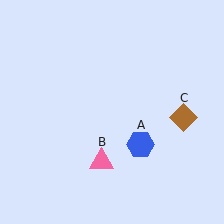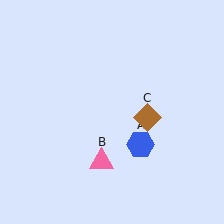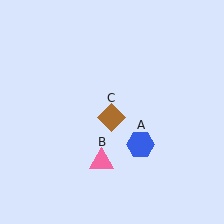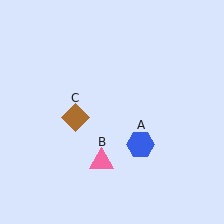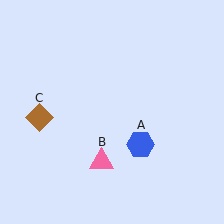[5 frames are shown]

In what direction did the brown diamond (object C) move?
The brown diamond (object C) moved left.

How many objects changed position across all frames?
1 object changed position: brown diamond (object C).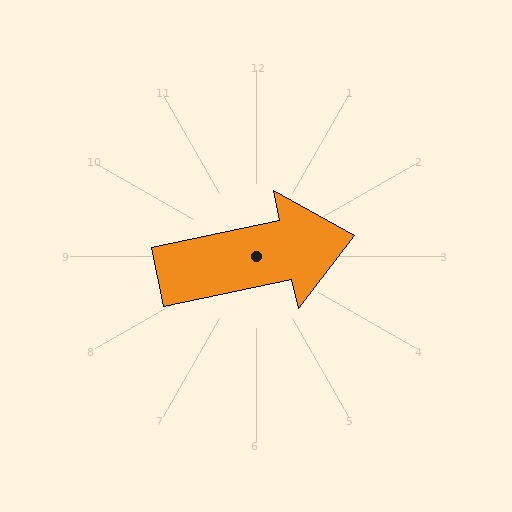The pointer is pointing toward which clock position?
Roughly 3 o'clock.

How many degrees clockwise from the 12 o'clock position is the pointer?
Approximately 78 degrees.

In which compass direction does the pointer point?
East.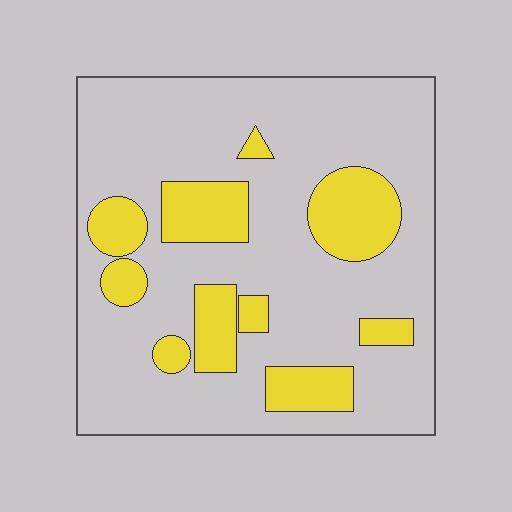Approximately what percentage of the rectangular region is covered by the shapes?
Approximately 25%.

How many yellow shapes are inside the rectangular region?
10.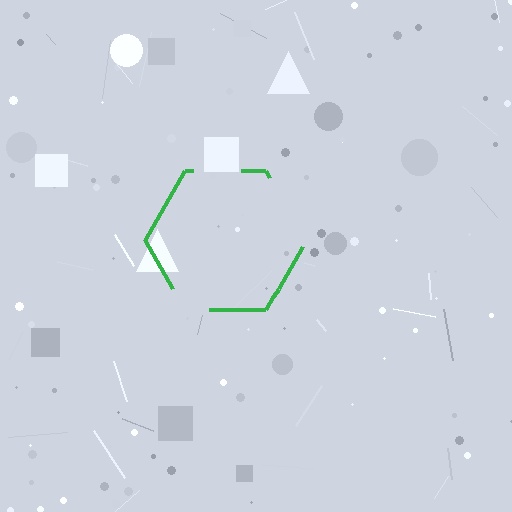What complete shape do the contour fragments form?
The contour fragments form a hexagon.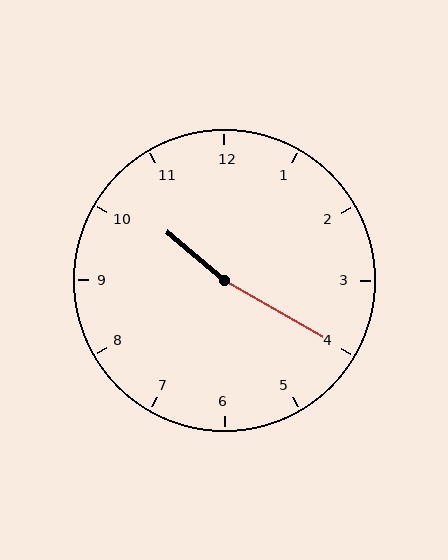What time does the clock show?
10:20.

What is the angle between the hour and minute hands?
Approximately 170 degrees.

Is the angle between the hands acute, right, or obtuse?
It is obtuse.